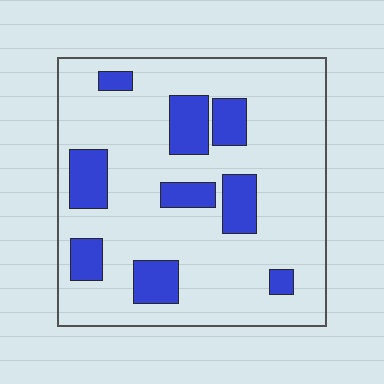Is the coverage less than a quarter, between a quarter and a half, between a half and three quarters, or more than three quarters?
Less than a quarter.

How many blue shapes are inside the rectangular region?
9.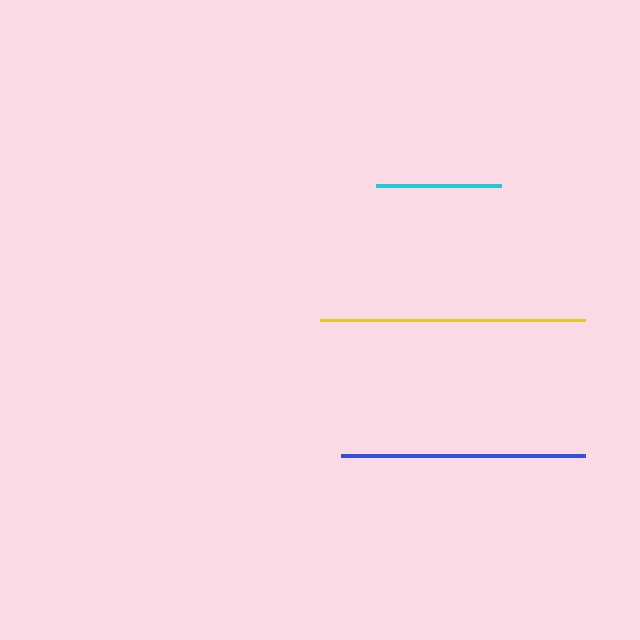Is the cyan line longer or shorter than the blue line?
The blue line is longer than the cyan line.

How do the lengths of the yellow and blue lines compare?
The yellow and blue lines are approximately the same length.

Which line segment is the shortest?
The cyan line is the shortest at approximately 125 pixels.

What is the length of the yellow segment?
The yellow segment is approximately 264 pixels long.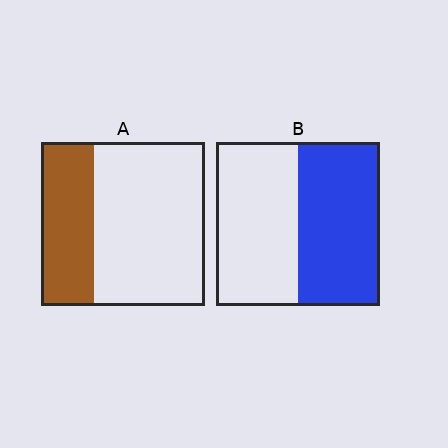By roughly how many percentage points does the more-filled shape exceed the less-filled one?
By roughly 20 percentage points (B over A).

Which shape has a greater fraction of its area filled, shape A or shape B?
Shape B.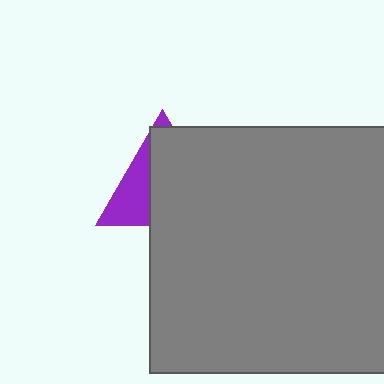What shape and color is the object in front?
The object in front is a gray square.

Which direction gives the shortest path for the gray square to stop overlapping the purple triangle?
Moving right gives the shortest separation.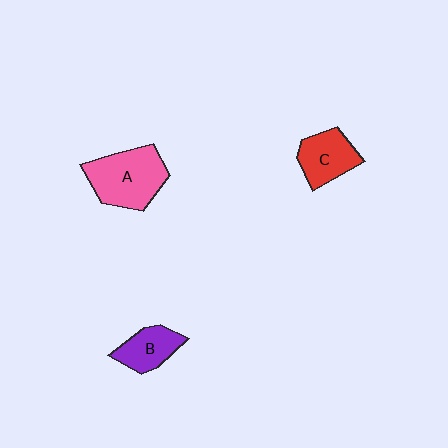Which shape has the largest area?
Shape A (pink).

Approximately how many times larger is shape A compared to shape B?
Approximately 1.8 times.